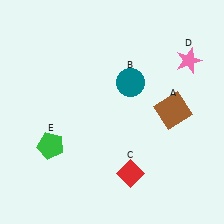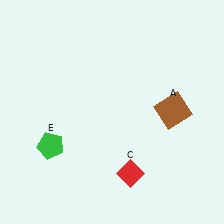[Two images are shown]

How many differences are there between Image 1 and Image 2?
There are 2 differences between the two images.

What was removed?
The pink star (D), the teal circle (B) were removed in Image 2.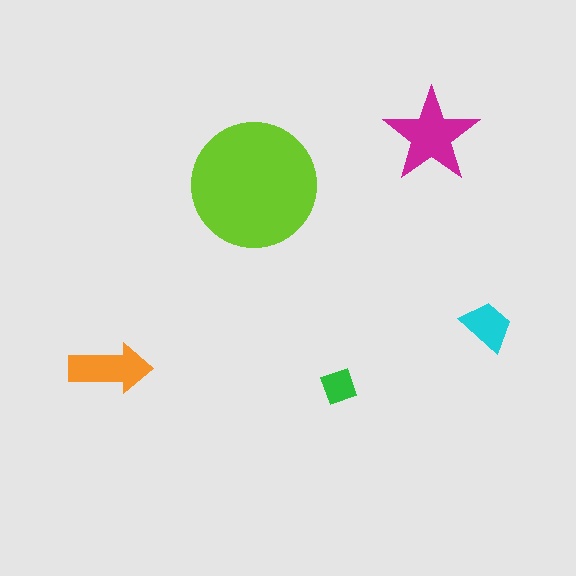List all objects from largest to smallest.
The lime circle, the magenta star, the orange arrow, the cyan trapezoid, the green diamond.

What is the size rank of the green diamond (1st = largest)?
5th.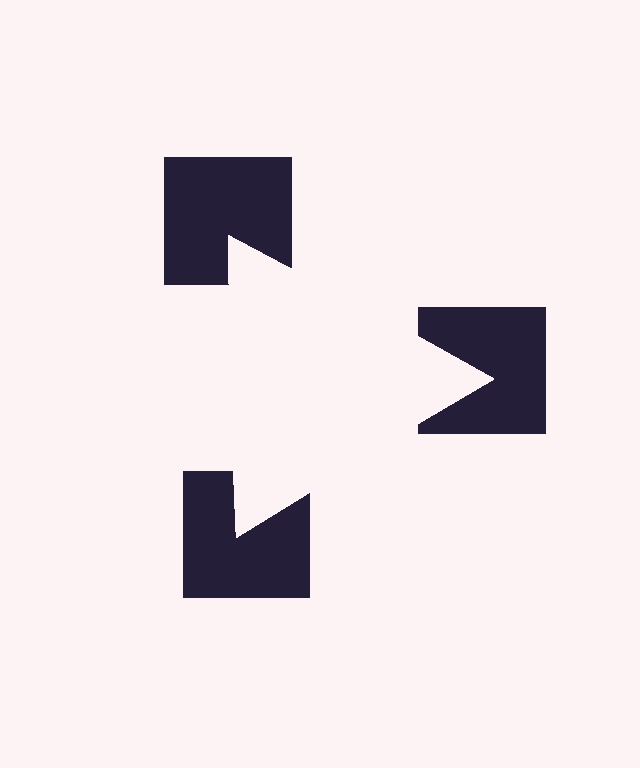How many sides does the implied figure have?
3 sides.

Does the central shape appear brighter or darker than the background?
It typically appears slightly brighter than the background, even though no actual brightness change is drawn.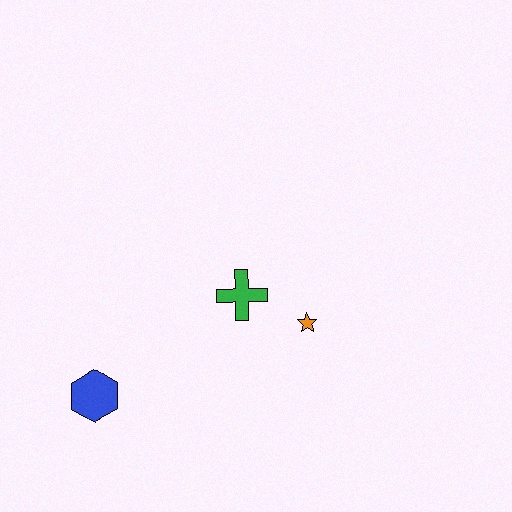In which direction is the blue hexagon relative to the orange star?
The blue hexagon is to the left of the orange star.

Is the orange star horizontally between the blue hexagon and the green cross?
No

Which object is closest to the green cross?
The orange star is closest to the green cross.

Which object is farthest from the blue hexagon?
The orange star is farthest from the blue hexagon.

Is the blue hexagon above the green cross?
No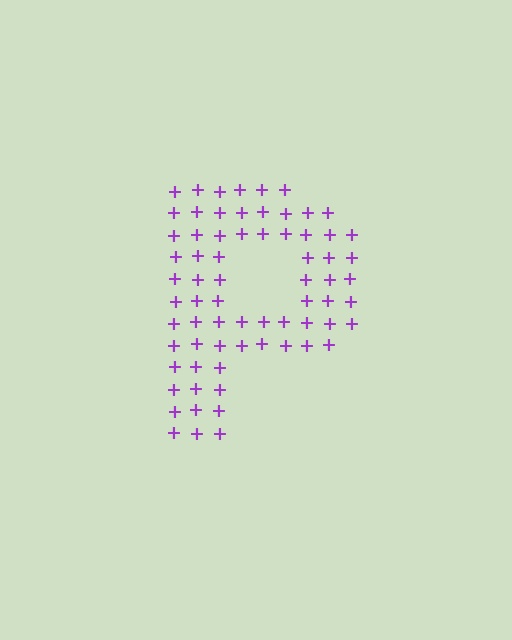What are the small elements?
The small elements are plus signs.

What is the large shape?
The large shape is the letter P.